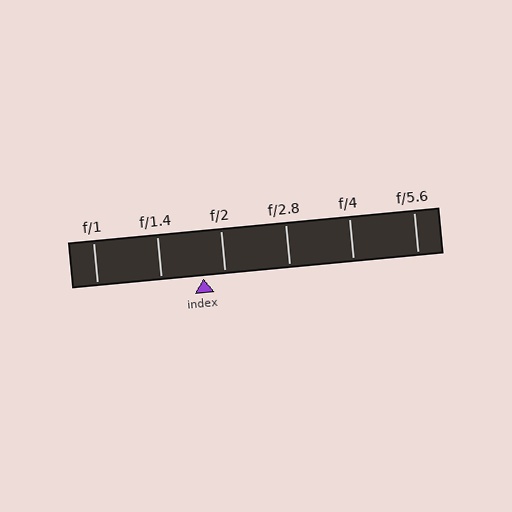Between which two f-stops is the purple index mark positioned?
The index mark is between f/1.4 and f/2.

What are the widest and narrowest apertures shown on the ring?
The widest aperture shown is f/1 and the narrowest is f/5.6.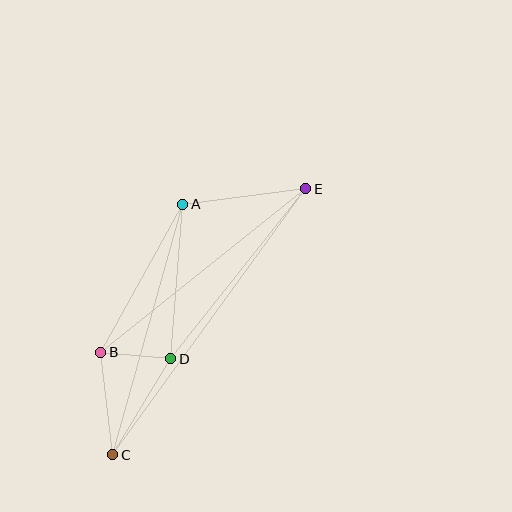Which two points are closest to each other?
Points B and D are closest to each other.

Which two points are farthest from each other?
Points C and E are farthest from each other.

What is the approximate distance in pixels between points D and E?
The distance between D and E is approximately 217 pixels.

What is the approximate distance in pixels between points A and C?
The distance between A and C is approximately 260 pixels.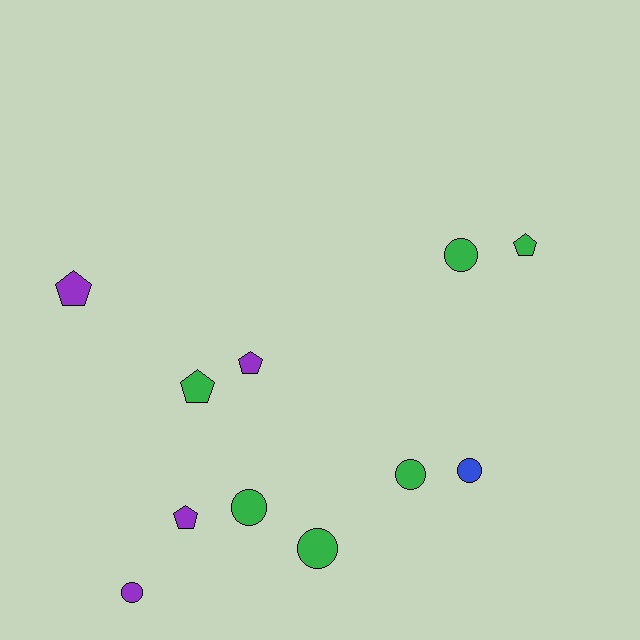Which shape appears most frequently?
Circle, with 6 objects.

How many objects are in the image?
There are 11 objects.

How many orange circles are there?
There are no orange circles.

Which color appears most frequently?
Green, with 6 objects.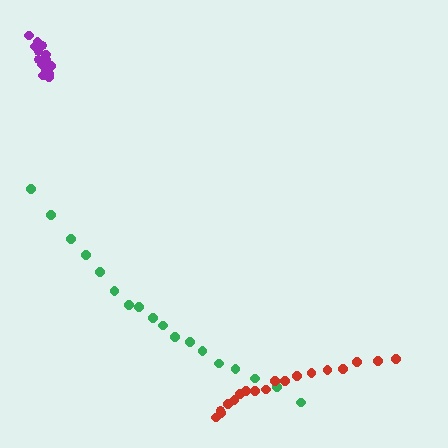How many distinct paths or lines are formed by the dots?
There are 3 distinct paths.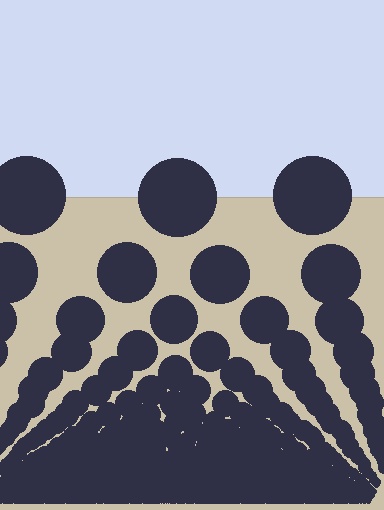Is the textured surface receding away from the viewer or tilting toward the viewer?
The surface appears to tilt toward the viewer. Texture elements get larger and sparser toward the top.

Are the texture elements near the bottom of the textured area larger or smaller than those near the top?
Smaller. The gradient is inverted — elements near the bottom are smaller and denser.